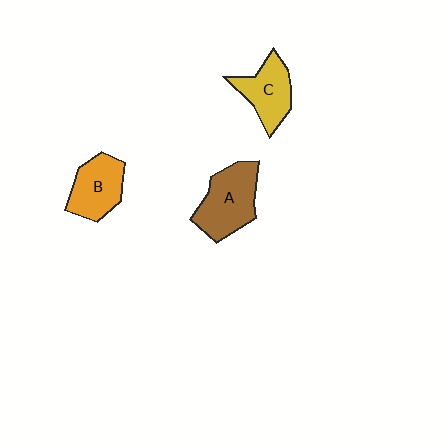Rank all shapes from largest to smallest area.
From largest to smallest: A (brown), B (orange), C (yellow).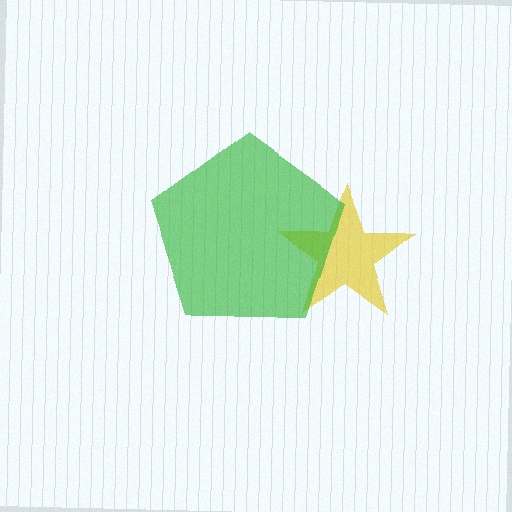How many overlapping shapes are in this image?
There are 2 overlapping shapes in the image.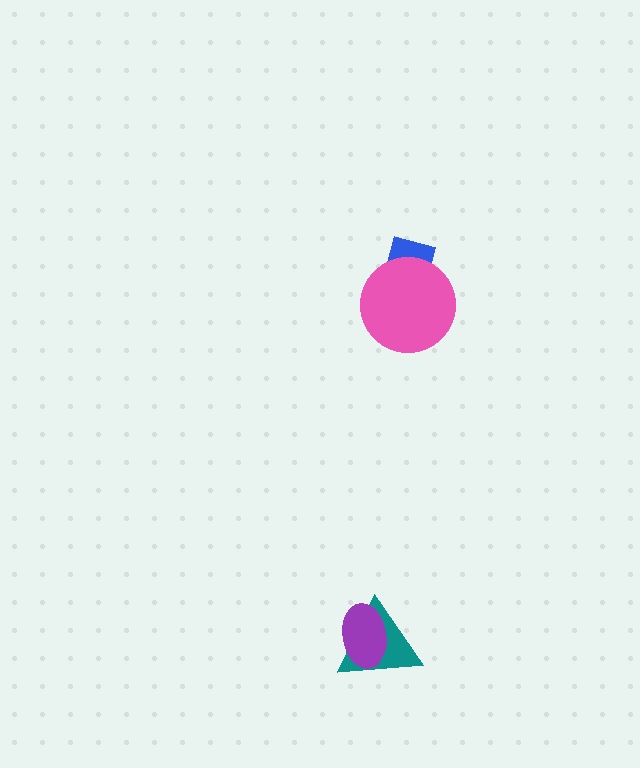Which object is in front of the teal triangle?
The purple ellipse is in front of the teal triangle.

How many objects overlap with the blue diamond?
1 object overlaps with the blue diamond.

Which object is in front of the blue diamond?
The pink circle is in front of the blue diamond.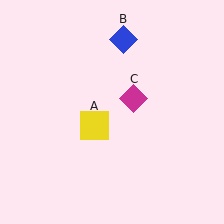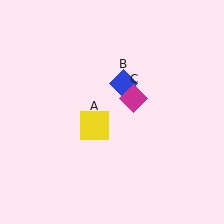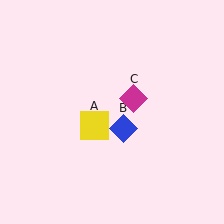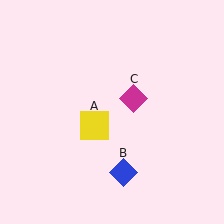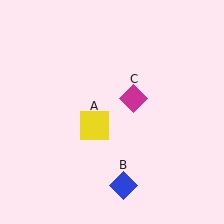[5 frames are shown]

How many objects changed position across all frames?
1 object changed position: blue diamond (object B).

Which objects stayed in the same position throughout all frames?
Yellow square (object A) and magenta diamond (object C) remained stationary.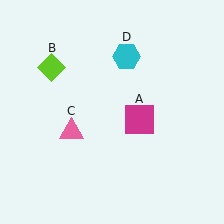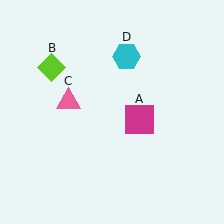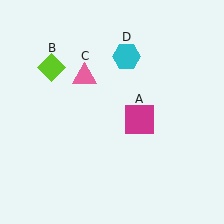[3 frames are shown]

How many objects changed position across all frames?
1 object changed position: pink triangle (object C).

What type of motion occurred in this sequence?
The pink triangle (object C) rotated clockwise around the center of the scene.